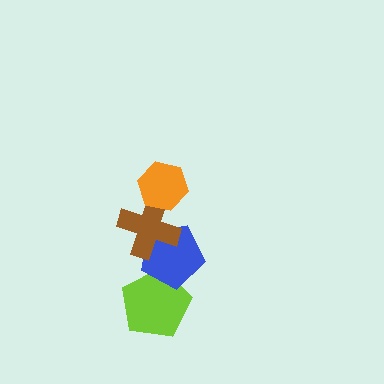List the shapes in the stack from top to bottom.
From top to bottom: the orange hexagon, the brown cross, the blue pentagon, the lime pentagon.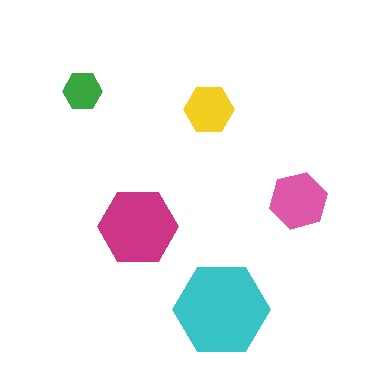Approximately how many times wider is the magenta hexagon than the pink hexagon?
About 1.5 times wider.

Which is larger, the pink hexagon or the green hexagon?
The pink one.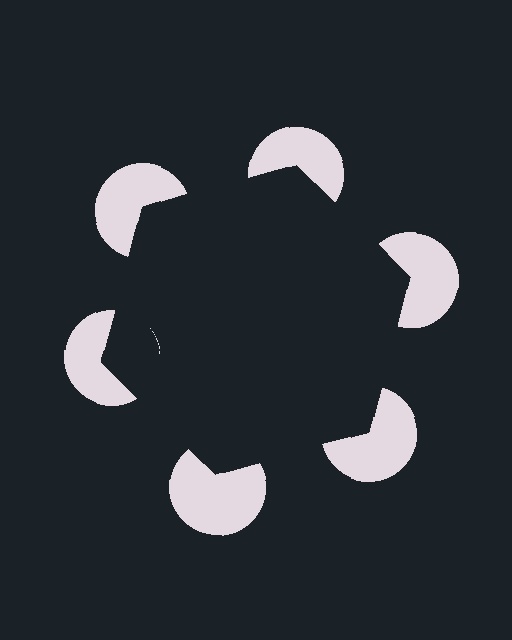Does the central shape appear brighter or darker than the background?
It typically appears slightly darker than the background, even though no actual brightness change is drawn.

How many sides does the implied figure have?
6 sides.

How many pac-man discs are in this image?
There are 6 — one at each vertex of the illusory hexagon.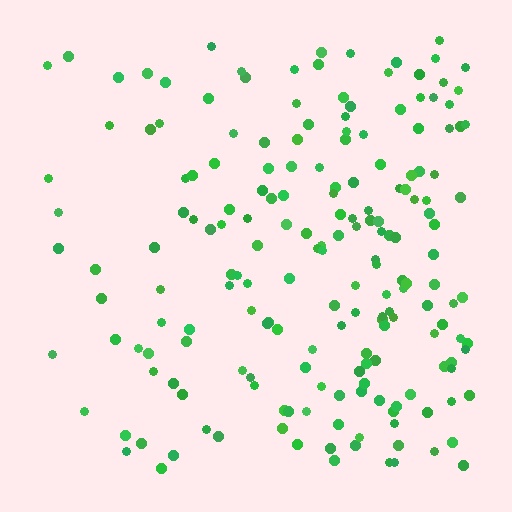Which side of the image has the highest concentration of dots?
The right.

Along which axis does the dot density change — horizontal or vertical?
Horizontal.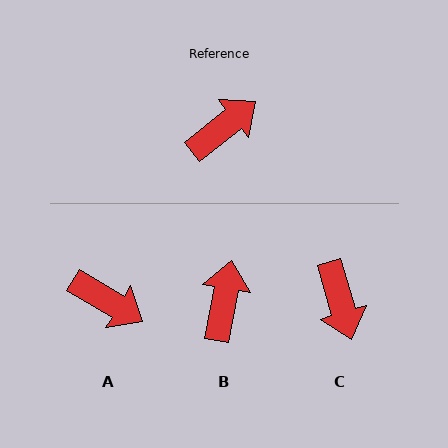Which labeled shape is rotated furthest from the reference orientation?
C, about 113 degrees away.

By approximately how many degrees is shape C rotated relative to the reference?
Approximately 113 degrees clockwise.